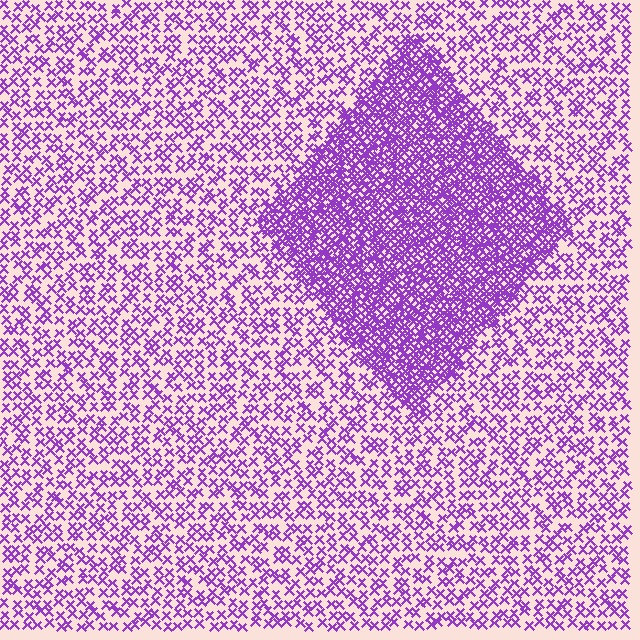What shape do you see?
I see a diamond.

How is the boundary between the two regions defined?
The boundary is defined by a change in element density (approximately 2.5x ratio). All elements are the same color, size, and shape.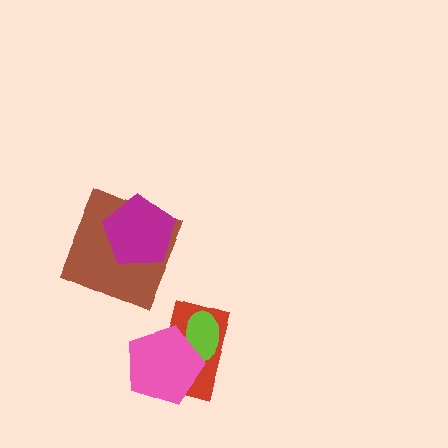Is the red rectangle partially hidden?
Yes, it is partially covered by another shape.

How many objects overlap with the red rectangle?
2 objects overlap with the red rectangle.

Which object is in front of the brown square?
The magenta pentagon is in front of the brown square.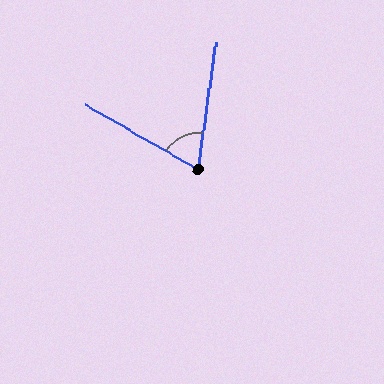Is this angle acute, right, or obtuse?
It is acute.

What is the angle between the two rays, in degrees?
Approximately 68 degrees.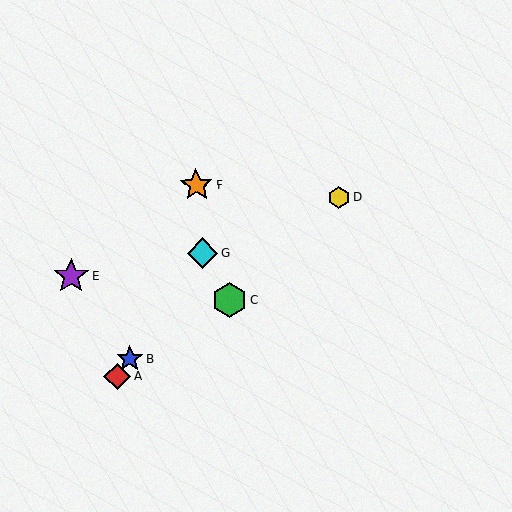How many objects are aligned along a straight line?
3 objects (A, B, G) are aligned along a straight line.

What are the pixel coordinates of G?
Object G is at (203, 254).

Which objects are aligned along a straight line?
Objects A, B, G are aligned along a straight line.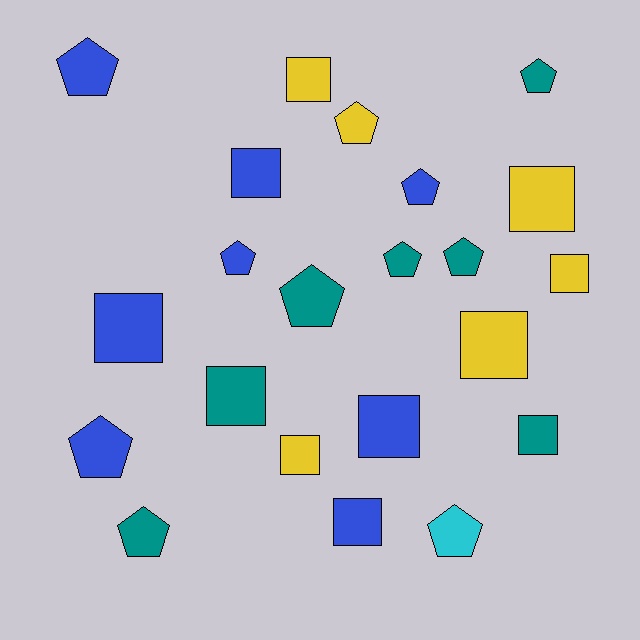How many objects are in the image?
There are 22 objects.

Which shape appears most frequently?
Pentagon, with 11 objects.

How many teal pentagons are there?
There are 5 teal pentagons.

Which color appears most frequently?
Blue, with 8 objects.